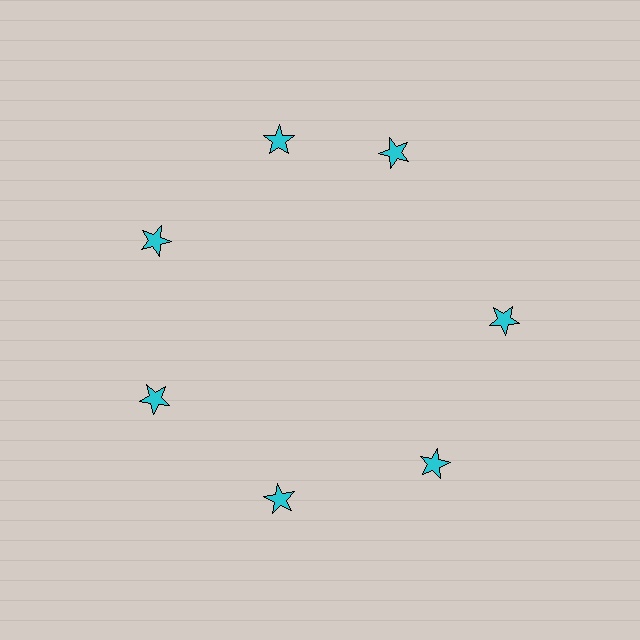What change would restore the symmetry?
The symmetry would be restored by rotating it back into even spacing with its neighbors so that all 7 stars sit at equal angles and equal distance from the center.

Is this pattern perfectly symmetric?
No. The 7 cyan stars are arranged in a ring, but one element near the 1 o'clock position is rotated out of alignment along the ring, breaking the 7-fold rotational symmetry.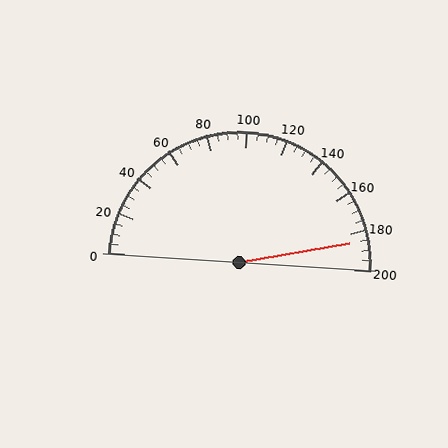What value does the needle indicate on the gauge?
The needle indicates approximately 185.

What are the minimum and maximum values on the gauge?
The gauge ranges from 0 to 200.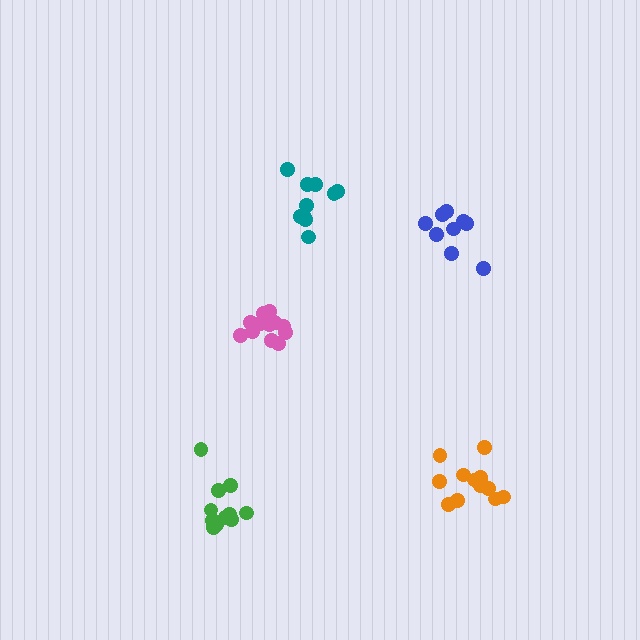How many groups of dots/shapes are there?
There are 5 groups.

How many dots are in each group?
Group 1: 9 dots, Group 2: 12 dots, Group 3: 12 dots, Group 4: 13 dots, Group 5: 10 dots (56 total).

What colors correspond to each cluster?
The clusters are colored: blue, pink, green, orange, teal.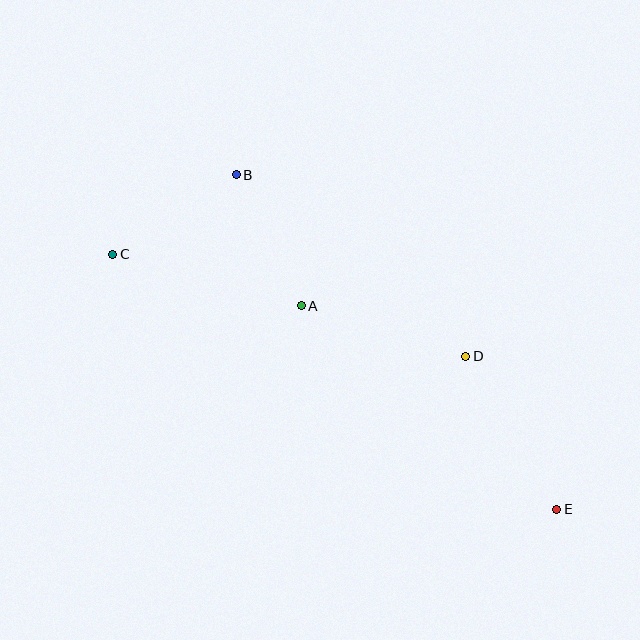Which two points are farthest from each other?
Points C and E are farthest from each other.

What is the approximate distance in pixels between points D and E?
The distance between D and E is approximately 178 pixels.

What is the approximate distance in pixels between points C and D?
The distance between C and D is approximately 368 pixels.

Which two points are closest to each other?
Points A and B are closest to each other.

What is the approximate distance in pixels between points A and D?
The distance between A and D is approximately 172 pixels.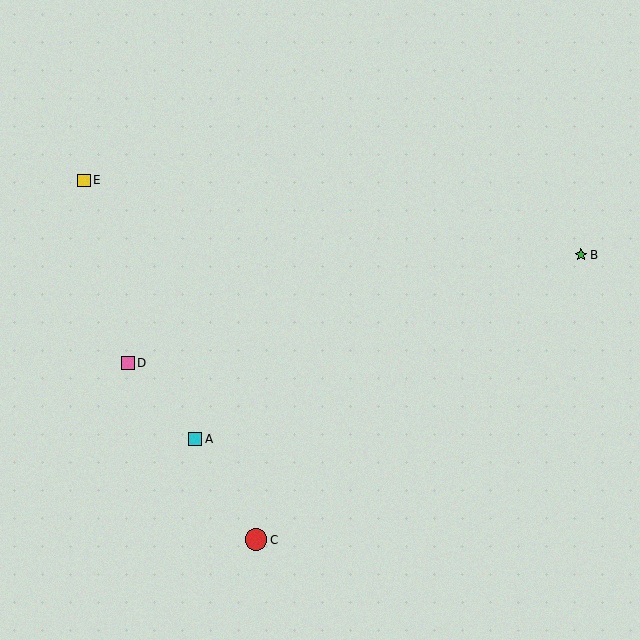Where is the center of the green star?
The center of the green star is at (581, 255).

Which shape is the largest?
The red circle (labeled C) is the largest.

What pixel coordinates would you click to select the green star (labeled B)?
Click at (581, 255) to select the green star B.